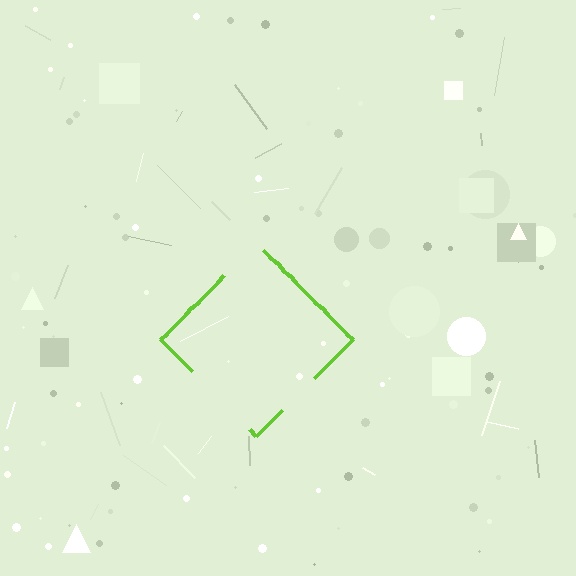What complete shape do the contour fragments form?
The contour fragments form a diamond.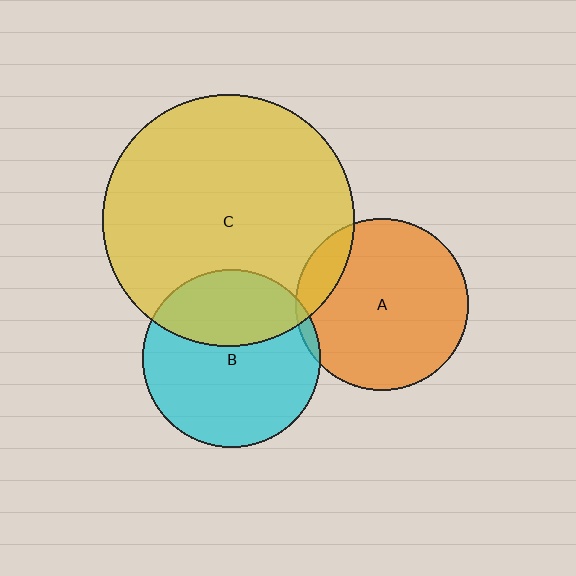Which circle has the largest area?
Circle C (yellow).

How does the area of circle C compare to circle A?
Approximately 2.1 times.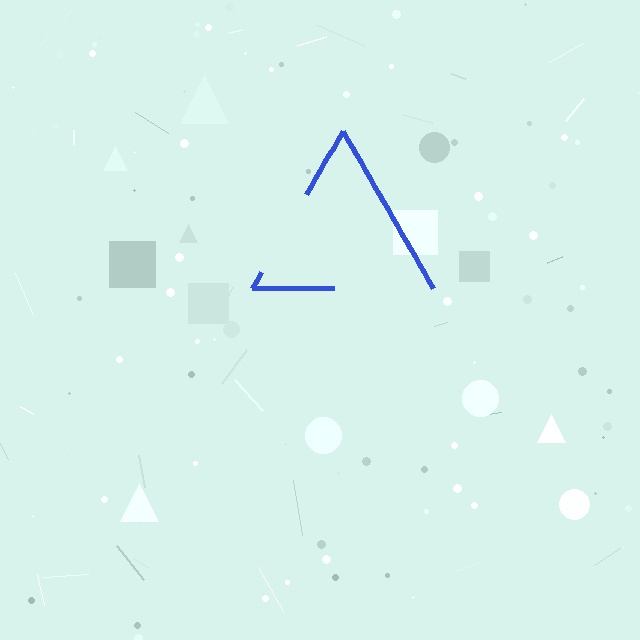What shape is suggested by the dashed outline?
The dashed outline suggests a triangle.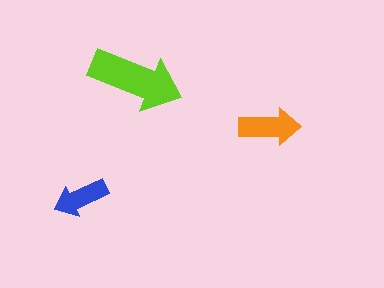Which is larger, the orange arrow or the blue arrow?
The orange one.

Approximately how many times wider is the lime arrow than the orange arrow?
About 1.5 times wider.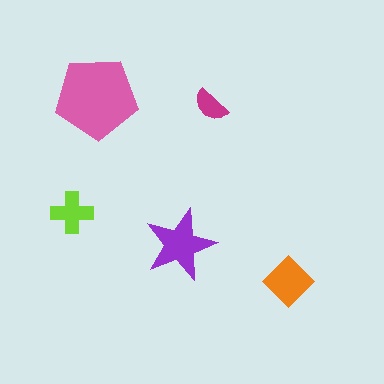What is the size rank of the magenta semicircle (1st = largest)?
5th.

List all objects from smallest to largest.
The magenta semicircle, the lime cross, the orange diamond, the purple star, the pink pentagon.